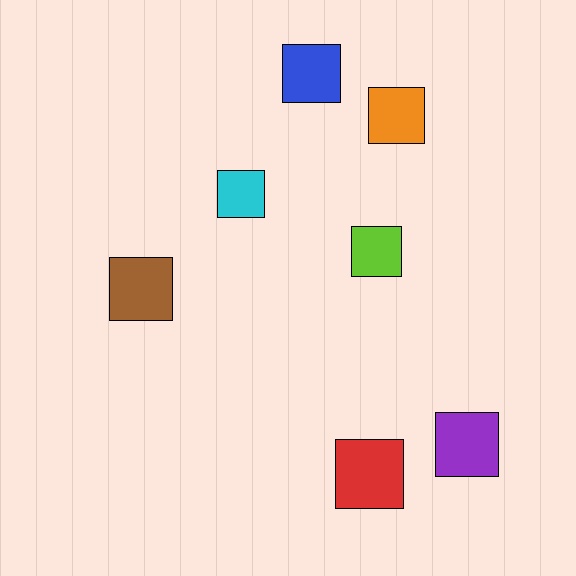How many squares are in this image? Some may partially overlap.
There are 7 squares.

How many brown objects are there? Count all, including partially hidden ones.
There is 1 brown object.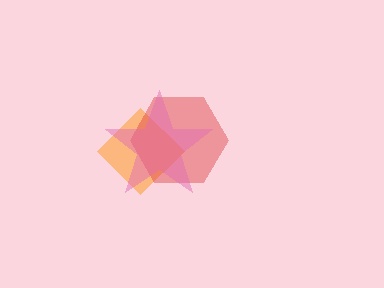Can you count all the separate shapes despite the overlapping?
Yes, there are 3 separate shapes.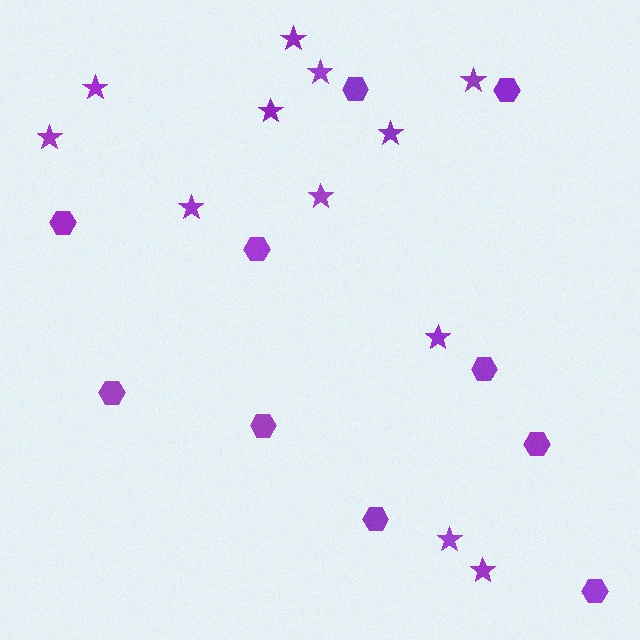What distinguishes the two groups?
There are 2 groups: one group of stars (12) and one group of hexagons (10).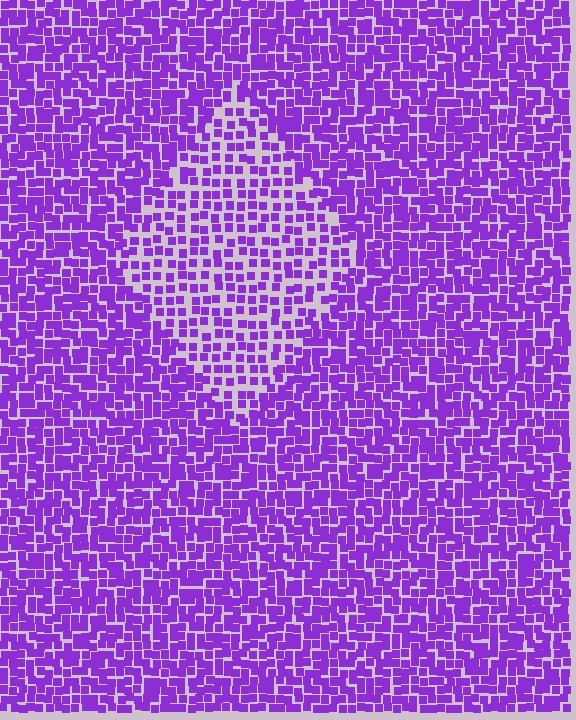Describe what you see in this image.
The image contains small purple elements arranged at two different densities. A diamond-shaped region is visible where the elements are less densely packed than the surrounding area.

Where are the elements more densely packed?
The elements are more densely packed outside the diamond boundary.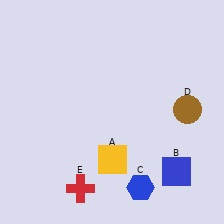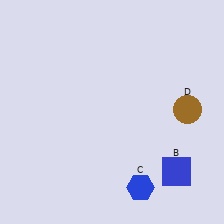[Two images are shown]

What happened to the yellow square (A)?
The yellow square (A) was removed in Image 2. It was in the bottom-right area of Image 1.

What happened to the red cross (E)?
The red cross (E) was removed in Image 2. It was in the bottom-left area of Image 1.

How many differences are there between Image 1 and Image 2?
There are 2 differences between the two images.